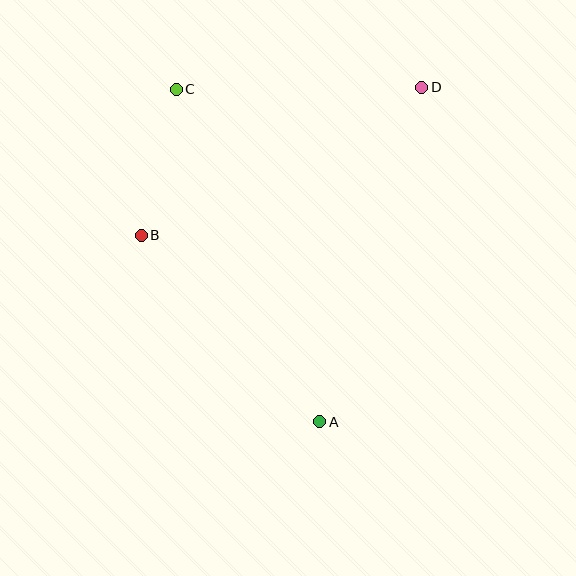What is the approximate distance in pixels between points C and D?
The distance between C and D is approximately 246 pixels.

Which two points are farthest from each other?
Points A and C are farthest from each other.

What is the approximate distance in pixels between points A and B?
The distance between A and B is approximately 258 pixels.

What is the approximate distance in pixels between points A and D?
The distance between A and D is approximately 350 pixels.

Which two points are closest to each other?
Points B and C are closest to each other.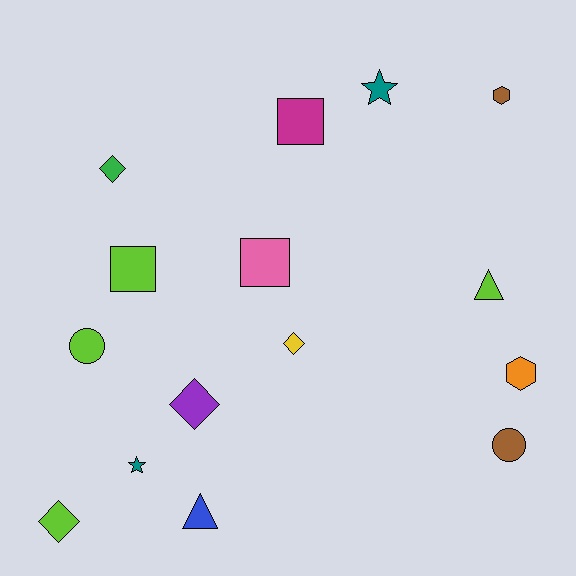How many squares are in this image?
There are 3 squares.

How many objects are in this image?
There are 15 objects.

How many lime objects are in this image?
There are 4 lime objects.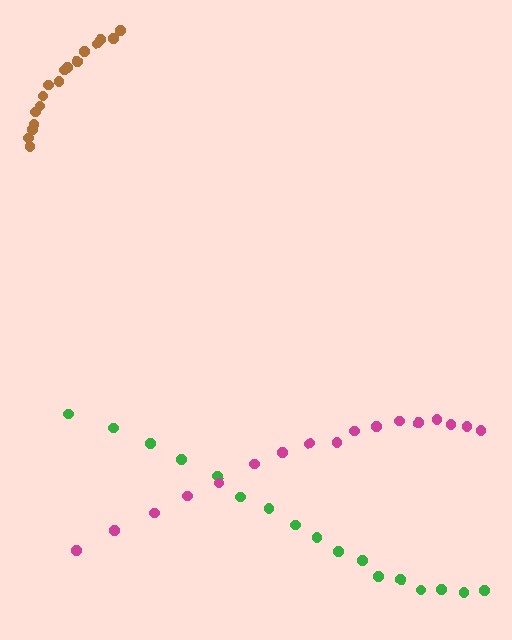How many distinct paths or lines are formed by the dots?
There are 3 distinct paths.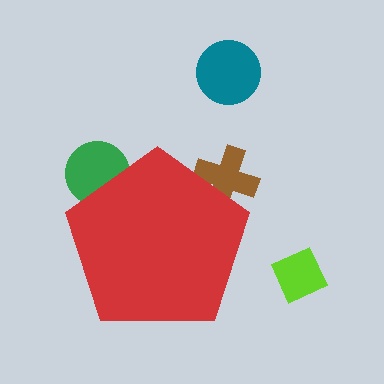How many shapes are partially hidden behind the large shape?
2 shapes are partially hidden.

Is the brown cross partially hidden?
Yes, the brown cross is partially hidden behind the red pentagon.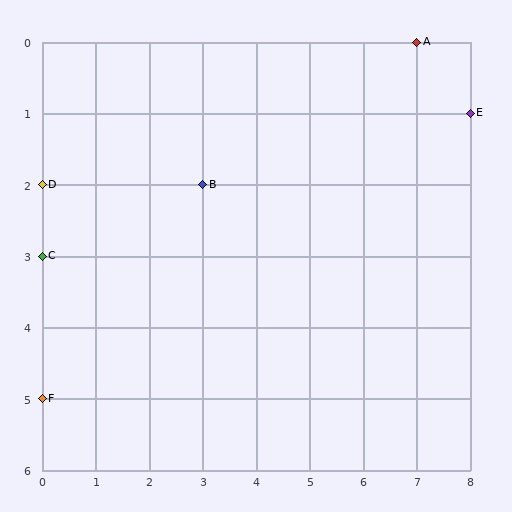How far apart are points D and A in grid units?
Points D and A are 7 columns and 2 rows apart (about 7.3 grid units diagonally).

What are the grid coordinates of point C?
Point C is at grid coordinates (0, 3).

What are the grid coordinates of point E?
Point E is at grid coordinates (8, 1).